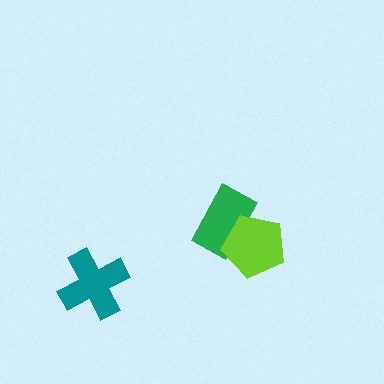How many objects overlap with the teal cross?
0 objects overlap with the teal cross.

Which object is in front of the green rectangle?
The lime pentagon is in front of the green rectangle.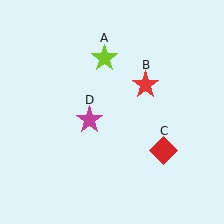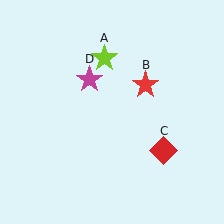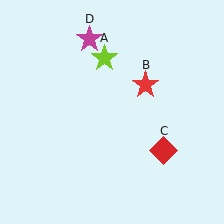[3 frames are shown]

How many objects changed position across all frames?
1 object changed position: magenta star (object D).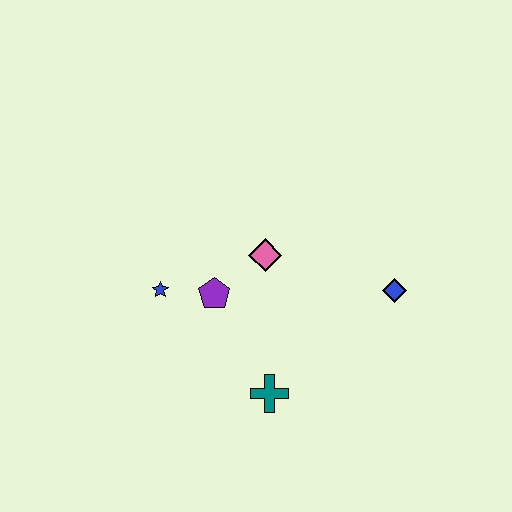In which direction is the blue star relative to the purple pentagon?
The blue star is to the left of the purple pentagon.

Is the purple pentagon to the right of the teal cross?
No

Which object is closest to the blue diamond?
The pink diamond is closest to the blue diamond.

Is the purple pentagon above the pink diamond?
No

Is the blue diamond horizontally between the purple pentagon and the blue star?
No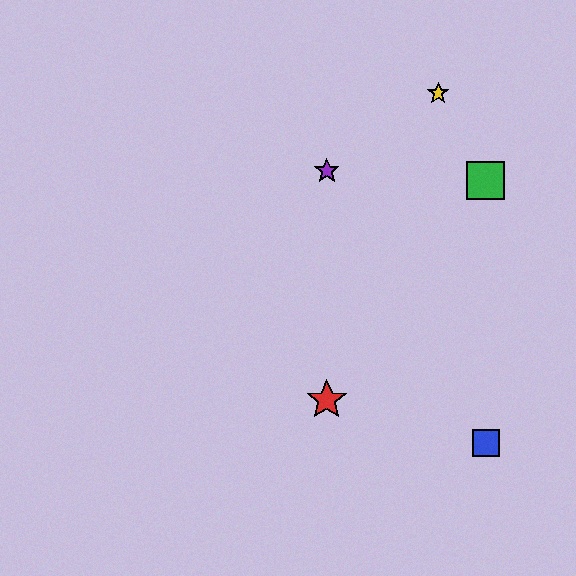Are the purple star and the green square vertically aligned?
No, the purple star is at x≈327 and the green square is at x≈485.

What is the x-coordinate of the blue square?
The blue square is at x≈486.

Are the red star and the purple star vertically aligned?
Yes, both are at x≈327.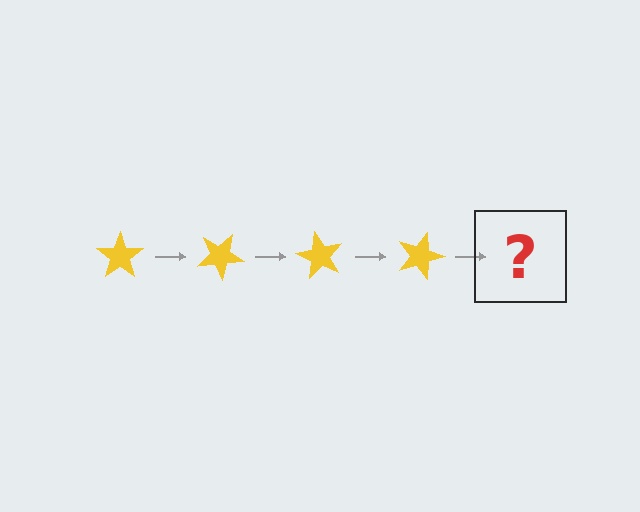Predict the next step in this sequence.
The next step is a yellow star rotated 120 degrees.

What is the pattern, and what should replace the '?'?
The pattern is that the star rotates 30 degrees each step. The '?' should be a yellow star rotated 120 degrees.